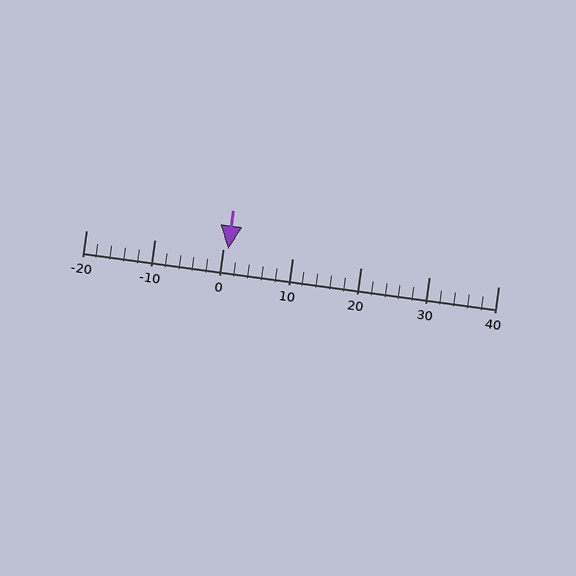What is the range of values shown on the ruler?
The ruler shows values from -20 to 40.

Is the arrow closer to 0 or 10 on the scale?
The arrow is closer to 0.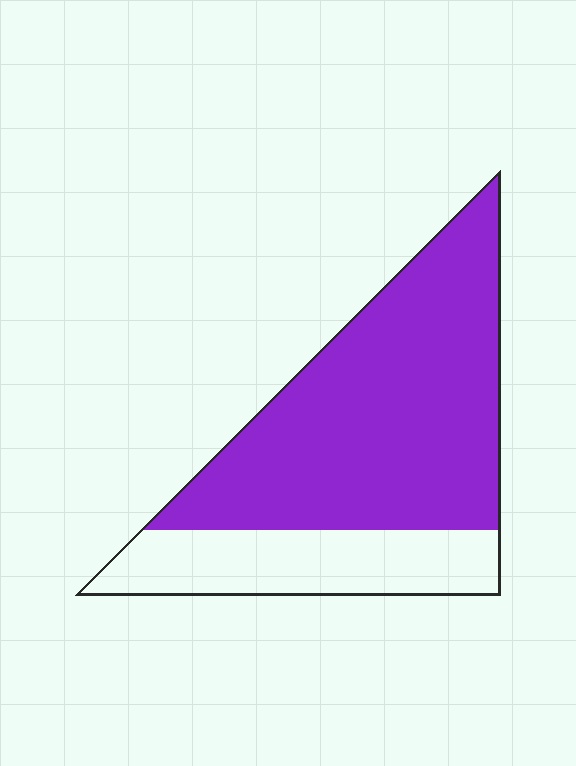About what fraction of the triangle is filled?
About three quarters (3/4).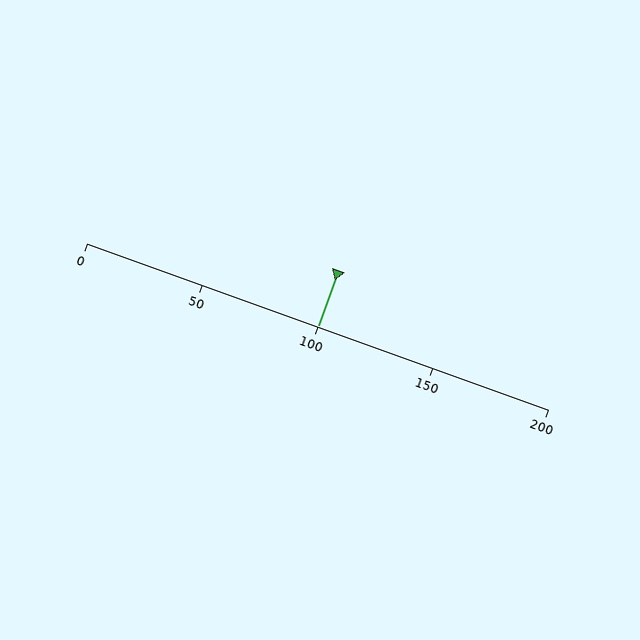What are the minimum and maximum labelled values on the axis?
The axis runs from 0 to 200.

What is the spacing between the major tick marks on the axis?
The major ticks are spaced 50 apart.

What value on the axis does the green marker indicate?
The marker indicates approximately 100.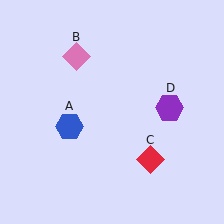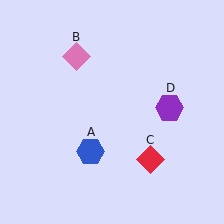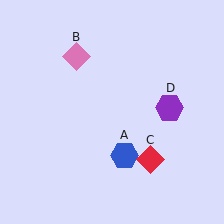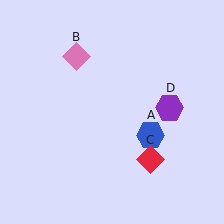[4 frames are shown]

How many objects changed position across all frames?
1 object changed position: blue hexagon (object A).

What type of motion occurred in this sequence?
The blue hexagon (object A) rotated counterclockwise around the center of the scene.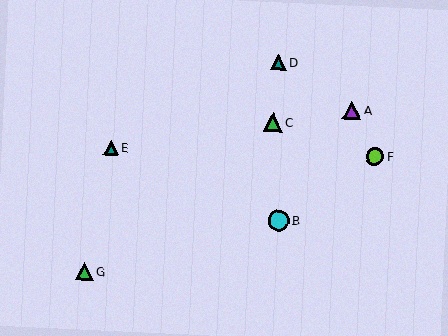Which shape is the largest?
The cyan circle (labeled B) is the largest.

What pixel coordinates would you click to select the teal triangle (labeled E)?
Click at (111, 148) to select the teal triangle E.